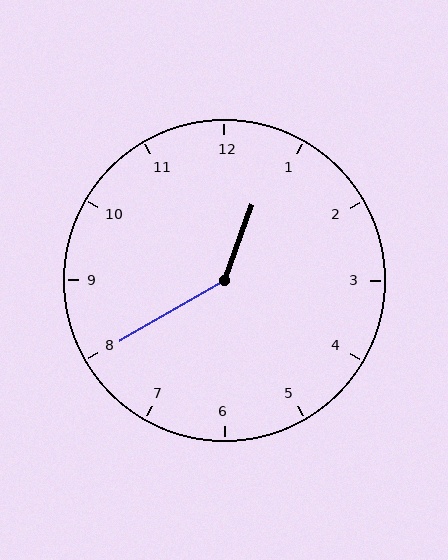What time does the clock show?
12:40.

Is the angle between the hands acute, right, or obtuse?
It is obtuse.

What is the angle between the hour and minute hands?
Approximately 140 degrees.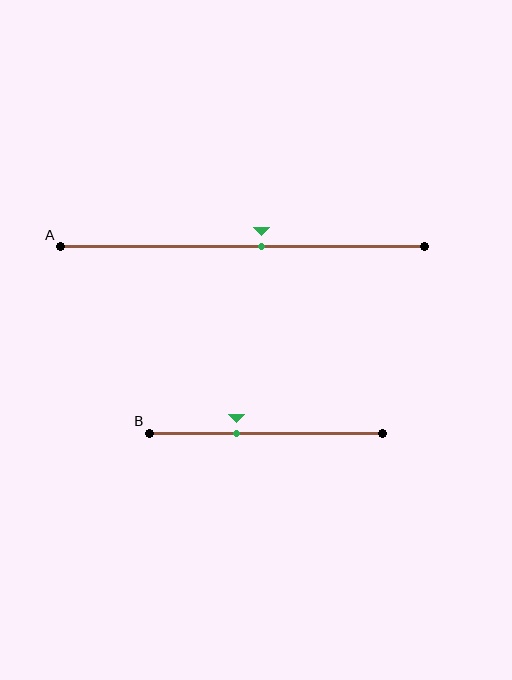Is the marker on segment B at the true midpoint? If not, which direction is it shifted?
No, the marker on segment B is shifted to the left by about 13% of the segment length.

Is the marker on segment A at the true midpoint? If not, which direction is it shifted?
No, the marker on segment A is shifted to the right by about 5% of the segment length.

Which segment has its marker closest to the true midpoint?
Segment A has its marker closest to the true midpoint.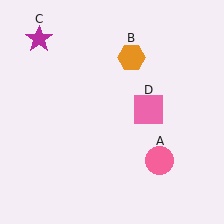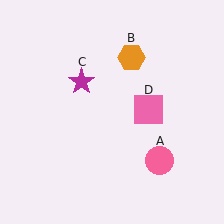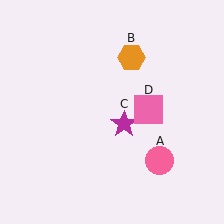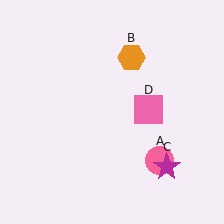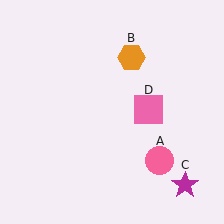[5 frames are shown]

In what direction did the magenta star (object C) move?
The magenta star (object C) moved down and to the right.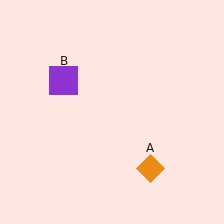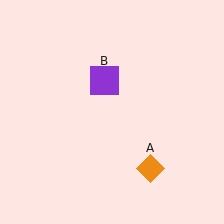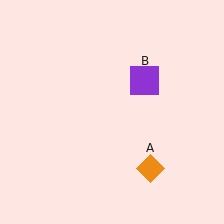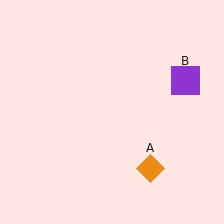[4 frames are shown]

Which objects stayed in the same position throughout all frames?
Orange diamond (object A) remained stationary.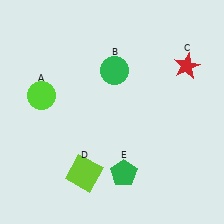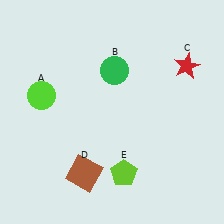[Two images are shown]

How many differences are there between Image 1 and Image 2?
There are 2 differences between the two images.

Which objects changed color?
D changed from lime to brown. E changed from green to lime.